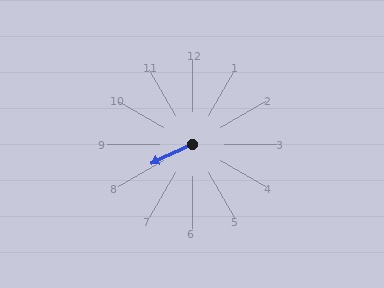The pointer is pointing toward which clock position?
Roughly 8 o'clock.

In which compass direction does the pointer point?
Southwest.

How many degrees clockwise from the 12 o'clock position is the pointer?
Approximately 245 degrees.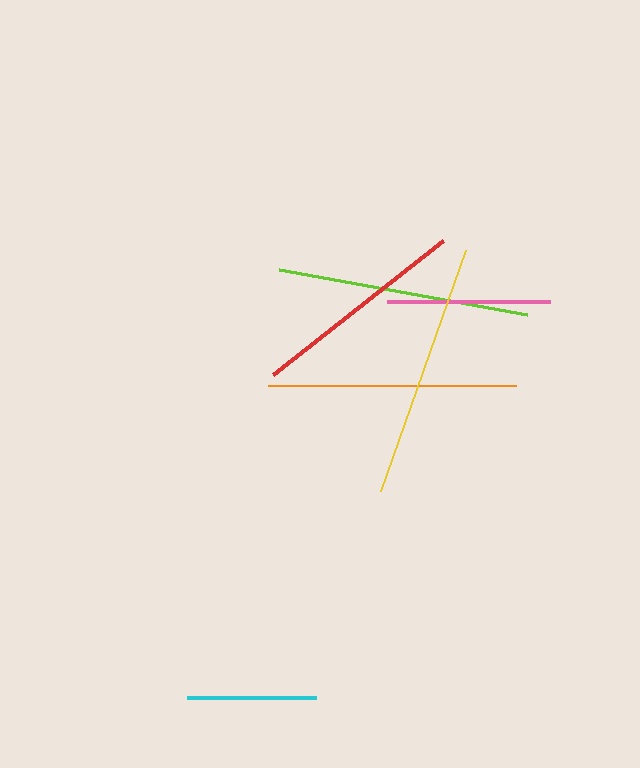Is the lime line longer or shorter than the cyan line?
The lime line is longer than the cyan line.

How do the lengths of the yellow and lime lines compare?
The yellow and lime lines are approximately the same length.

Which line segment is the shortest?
The cyan line is the shortest at approximately 129 pixels.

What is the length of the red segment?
The red segment is approximately 217 pixels long.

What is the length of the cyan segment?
The cyan segment is approximately 129 pixels long.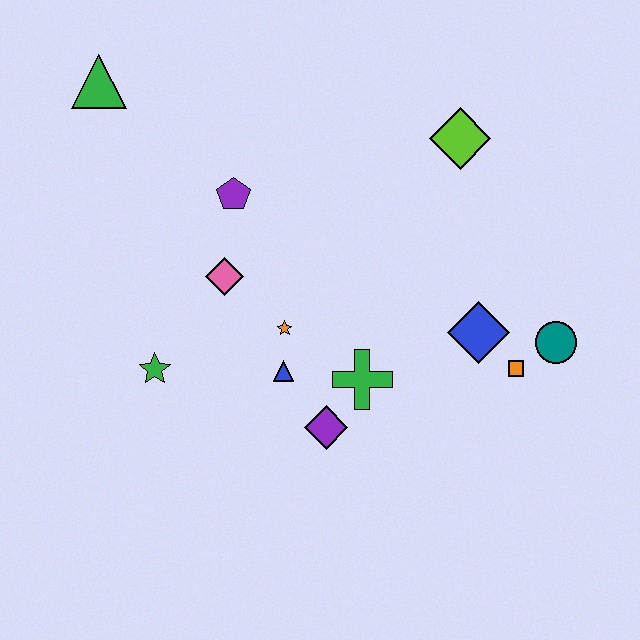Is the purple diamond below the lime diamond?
Yes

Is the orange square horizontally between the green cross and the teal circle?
Yes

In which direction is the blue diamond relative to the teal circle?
The blue diamond is to the left of the teal circle.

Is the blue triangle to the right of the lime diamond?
No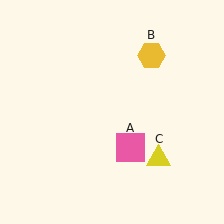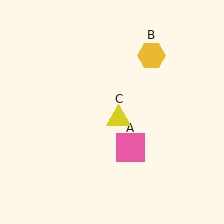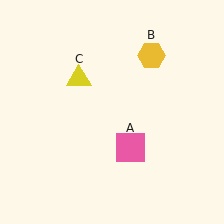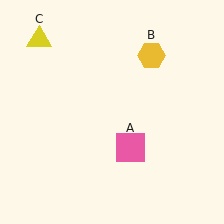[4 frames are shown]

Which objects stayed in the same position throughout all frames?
Pink square (object A) and yellow hexagon (object B) remained stationary.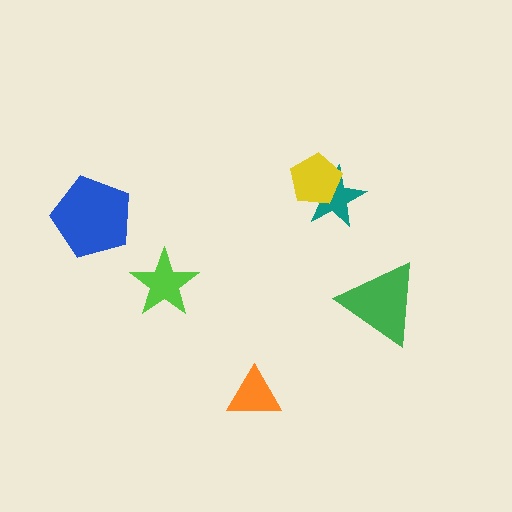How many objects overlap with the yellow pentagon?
1 object overlaps with the yellow pentagon.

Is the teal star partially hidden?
Yes, it is partially covered by another shape.